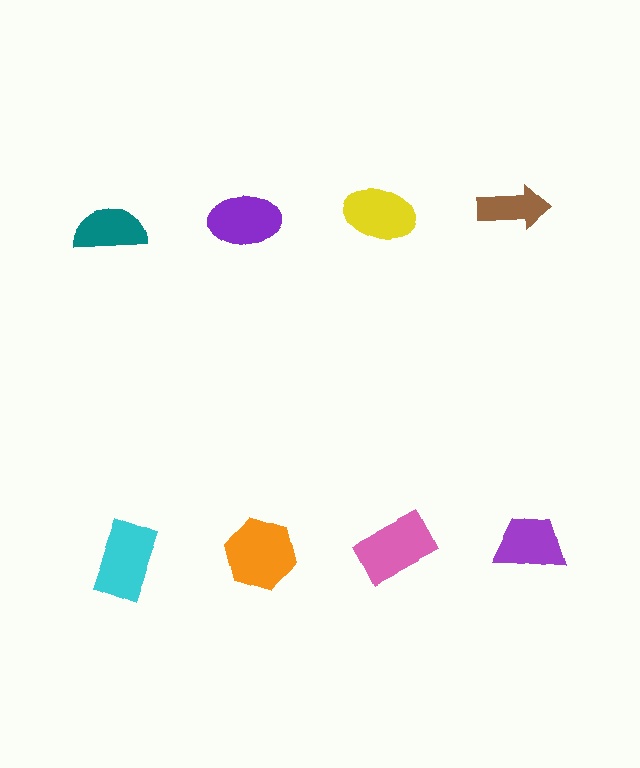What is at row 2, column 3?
A pink rectangle.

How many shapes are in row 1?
4 shapes.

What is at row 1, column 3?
A yellow ellipse.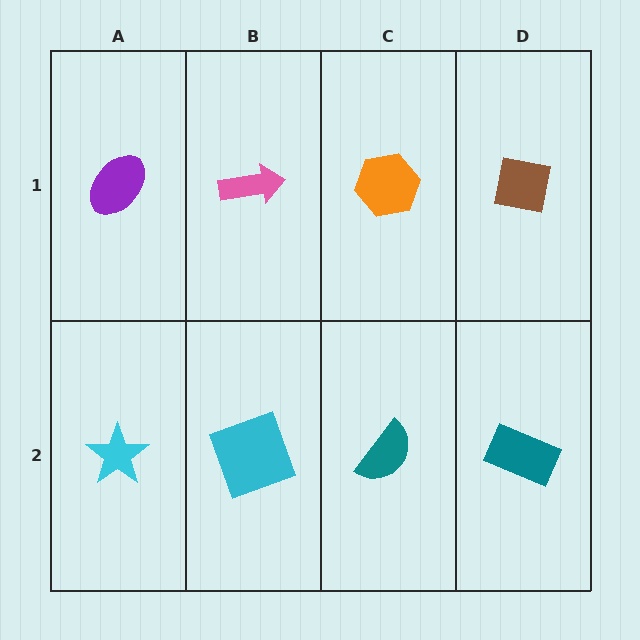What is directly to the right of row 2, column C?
A teal rectangle.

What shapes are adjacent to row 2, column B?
A pink arrow (row 1, column B), a cyan star (row 2, column A), a teal semicircle (row 2, column C).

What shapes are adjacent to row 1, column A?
A cyan star (row 2, column A), a pink arrow (row 1, column B).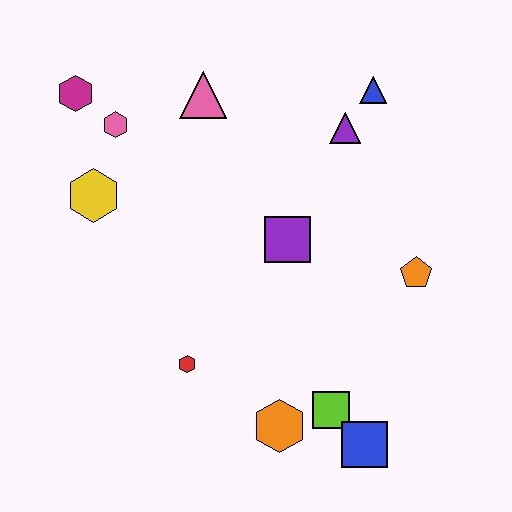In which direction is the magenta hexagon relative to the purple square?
The magenta hexagon is to the left of the purple square.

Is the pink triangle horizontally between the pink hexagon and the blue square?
Yes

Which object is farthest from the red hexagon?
The blue triangle is farthest from the red hexagon.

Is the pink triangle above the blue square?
Yes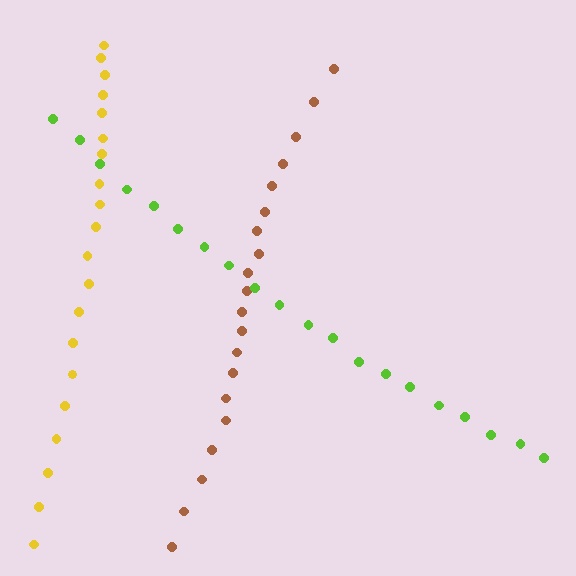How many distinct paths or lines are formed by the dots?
There are 3 distinct paths.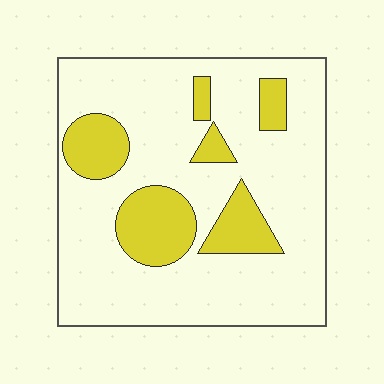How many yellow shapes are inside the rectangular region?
6.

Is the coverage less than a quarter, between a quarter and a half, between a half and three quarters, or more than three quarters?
Less than a quarter.